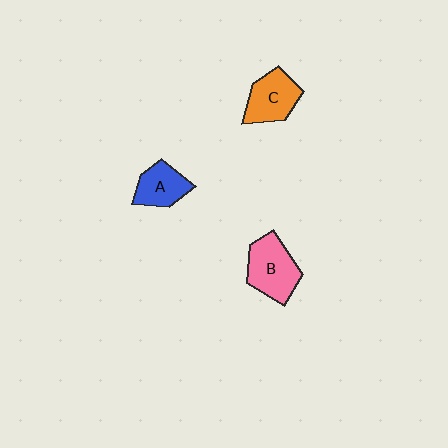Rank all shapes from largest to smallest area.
From largest to smallest: B (pink), C (orange), A (blue).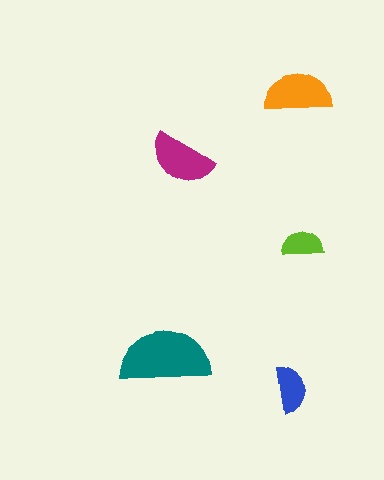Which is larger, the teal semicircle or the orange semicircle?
The teal one.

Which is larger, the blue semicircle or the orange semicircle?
The orange one.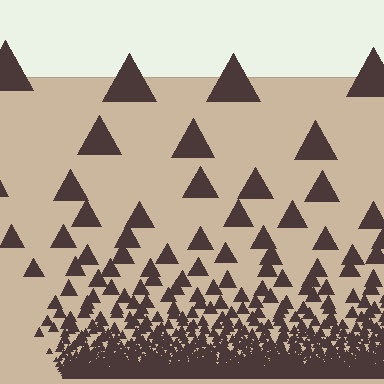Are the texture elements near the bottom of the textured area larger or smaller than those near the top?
Smaller. The gradient is inverted — elements near the bottom are smaller and denser.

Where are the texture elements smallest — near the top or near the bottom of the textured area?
Near the bottom.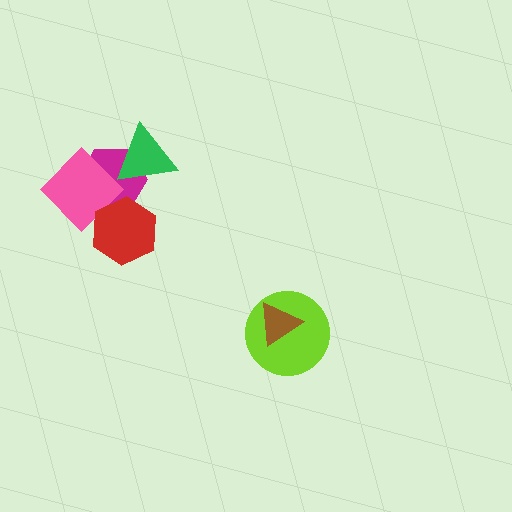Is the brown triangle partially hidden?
No, no other shape covers it.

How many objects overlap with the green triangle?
1 object overlaps with the green triangle.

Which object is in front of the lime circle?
The brown triangle is in front of the lime circle.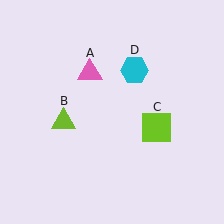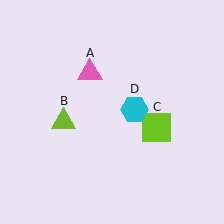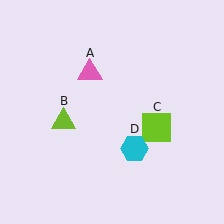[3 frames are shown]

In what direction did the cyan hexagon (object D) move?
The cyan hexagon (object D) moved down.